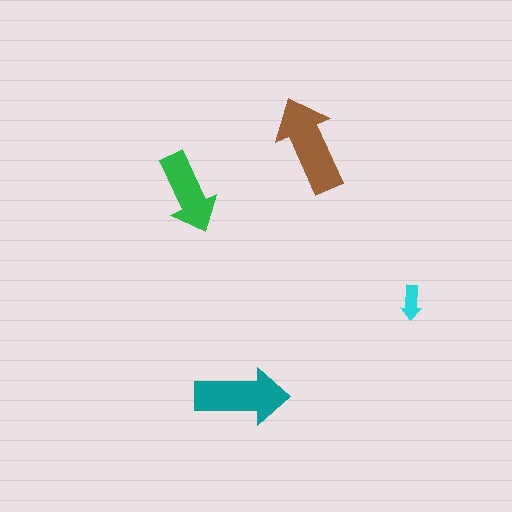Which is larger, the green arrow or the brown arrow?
The brown one.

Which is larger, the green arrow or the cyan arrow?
The green one.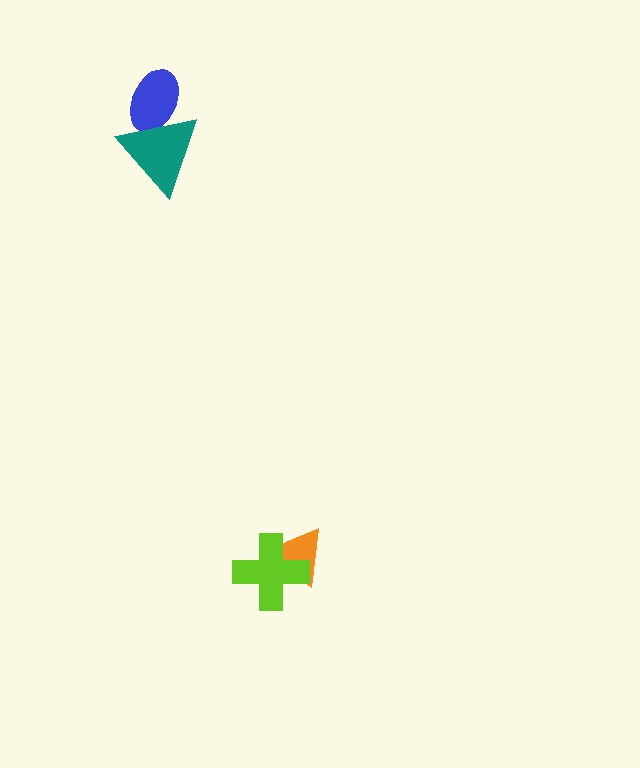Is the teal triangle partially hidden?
No, no other shape covers it.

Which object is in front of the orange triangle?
The lime cross is in front of the orange triangle.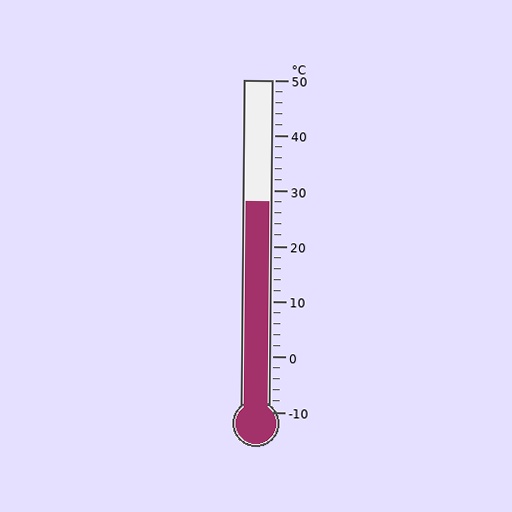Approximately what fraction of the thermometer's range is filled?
The thermometer is filled to approximately 65% of its range.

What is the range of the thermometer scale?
The thermometer scale ranges from -10°C to 50°C.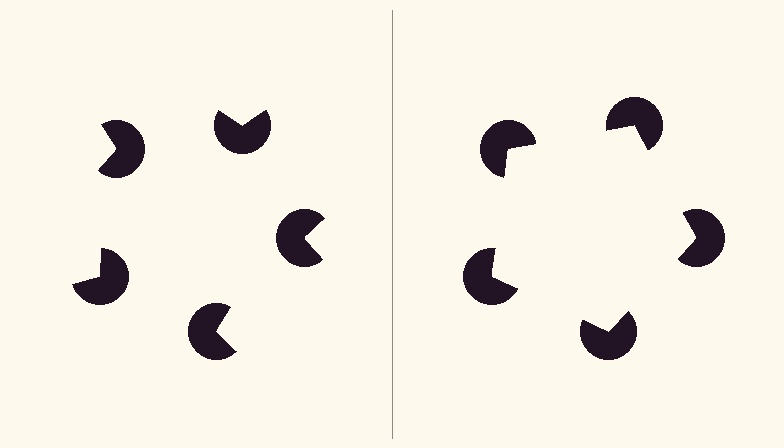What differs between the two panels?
The pac-man discs are positioned identically on both sides; only the wedge orientations differ. On the right they align to a pentagon; on the left they are misaligned.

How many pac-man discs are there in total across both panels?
10 — 5 on each side.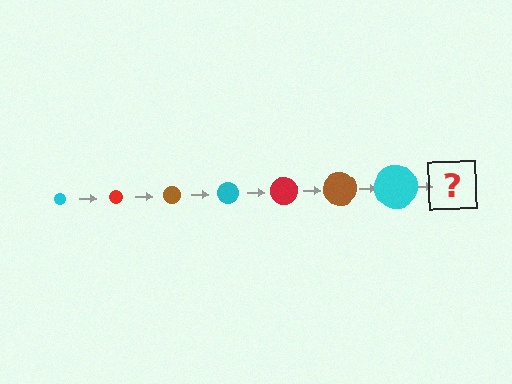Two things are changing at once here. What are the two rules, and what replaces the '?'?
The two rules are that the circle grows larger each step and the color cycles through cyan, red, and brown. The '?' should be a red circle, larger than the previous one.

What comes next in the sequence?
The next element should be a red circle, larger than the previous one.